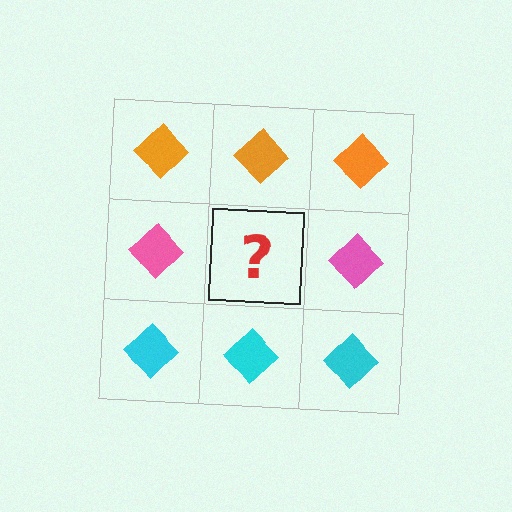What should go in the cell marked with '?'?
The missing cell should contain a pink diamond.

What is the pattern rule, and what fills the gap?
The rule is that each row has a consistent color. The gap should be filled with a pink diamond.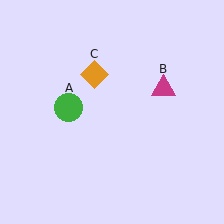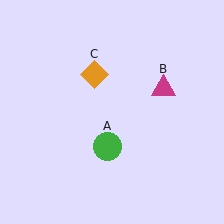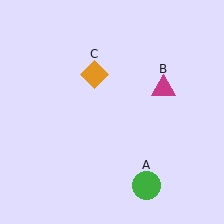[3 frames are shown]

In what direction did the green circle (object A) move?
The green circle (object A) moved down and to the right.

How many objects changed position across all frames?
1 object changed position: green circle (object A).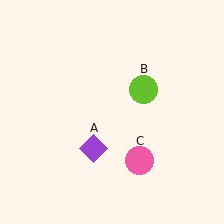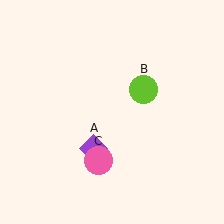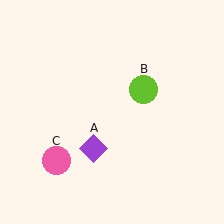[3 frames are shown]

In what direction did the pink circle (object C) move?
The pink circle (object C) moved left.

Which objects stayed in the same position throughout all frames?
Purple diamond (object A) and lime circle (object B) remained stationary.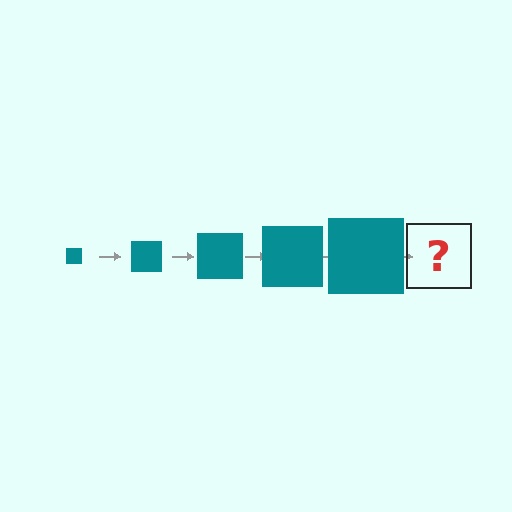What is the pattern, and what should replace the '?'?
The pattern is that the square gets progressively larger each step. The '?' should be a teal square, larger than the previous one.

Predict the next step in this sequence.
The next step is a teal square, larger than the previous one.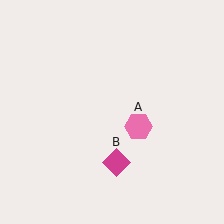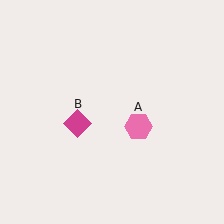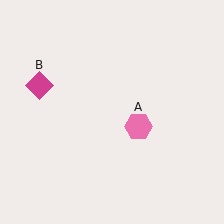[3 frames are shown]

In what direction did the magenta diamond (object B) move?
The magenta diamond (object B) moved up and to the left.